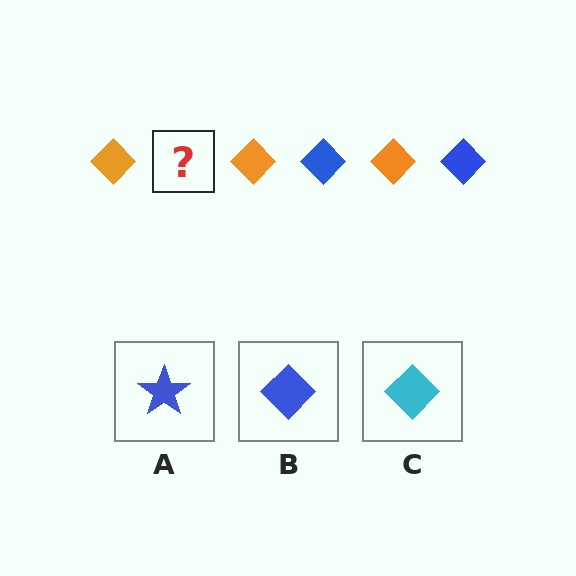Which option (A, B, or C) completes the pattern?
B.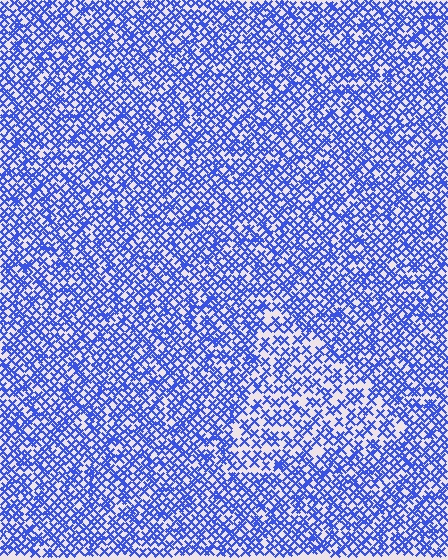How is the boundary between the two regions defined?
The boundary is defined by a change in element density (approximately 1.6x ratio). All elements are the same color, size, and shape.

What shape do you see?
I see a triangle.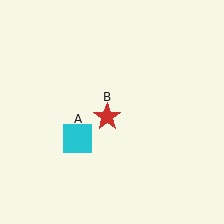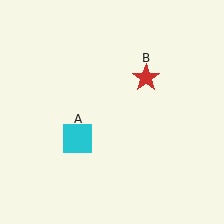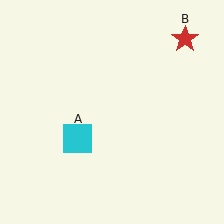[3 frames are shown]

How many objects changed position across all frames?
1 object changed position: red star (object B).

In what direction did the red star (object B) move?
The red star (object B) moved up and to the right.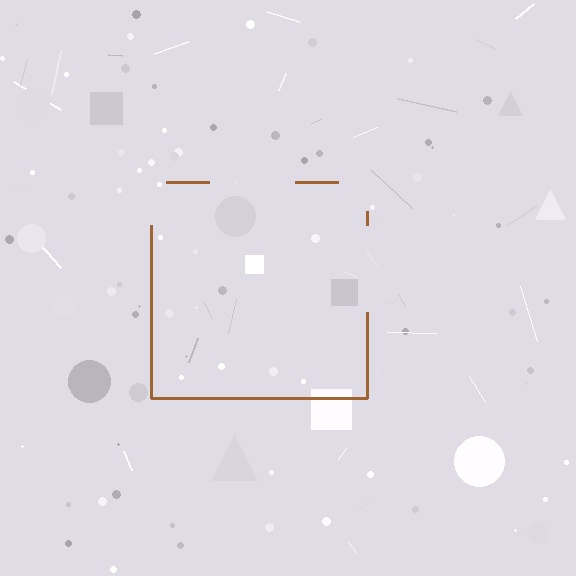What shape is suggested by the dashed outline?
The dashed outline suggests a square.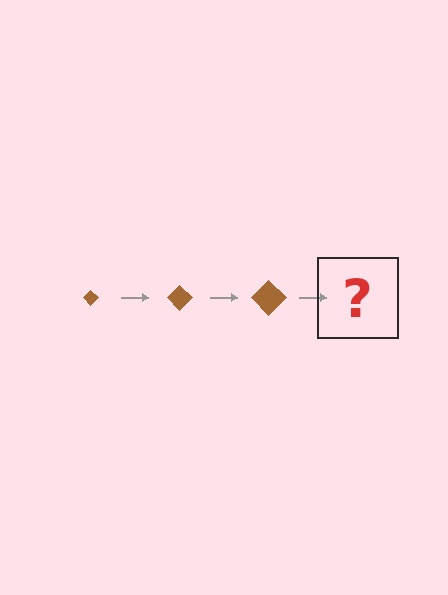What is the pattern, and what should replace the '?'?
The pattern is that the diamond gets progressively larger each step. The '?' should be a brown diamond, larger than the previous one.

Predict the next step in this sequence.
The next step is a brown diamond, larger than the previous one.